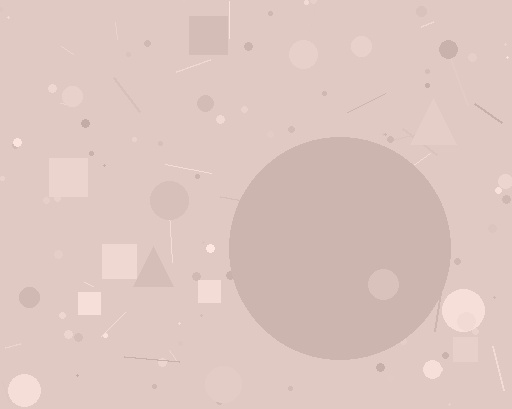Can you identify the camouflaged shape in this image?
The camouflaged shape is a circle.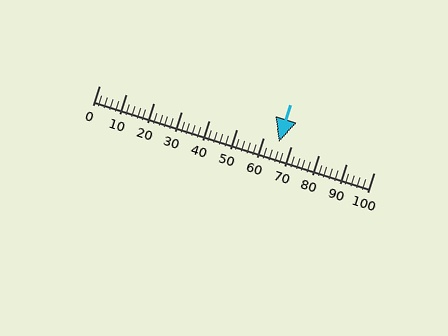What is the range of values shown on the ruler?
The ruler shows values from 0 to 100.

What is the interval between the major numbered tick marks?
The major tick marks are spaced 10 units apart.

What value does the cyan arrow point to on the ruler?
The cyan arrow points to approximately 66.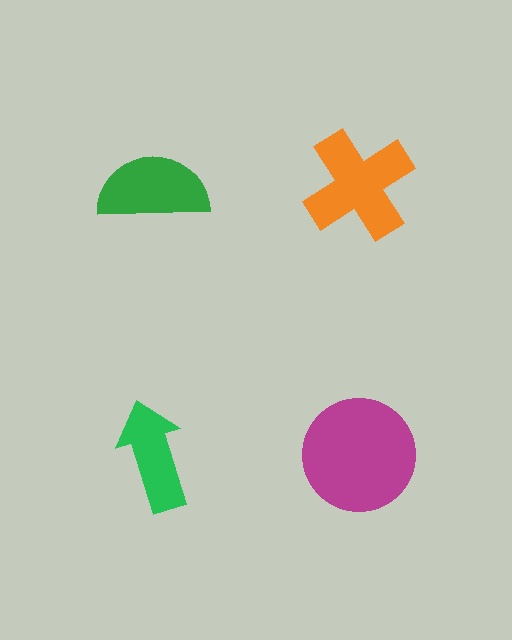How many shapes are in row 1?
2 shapes.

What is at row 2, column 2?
A magenta circle.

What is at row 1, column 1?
A green semicircle.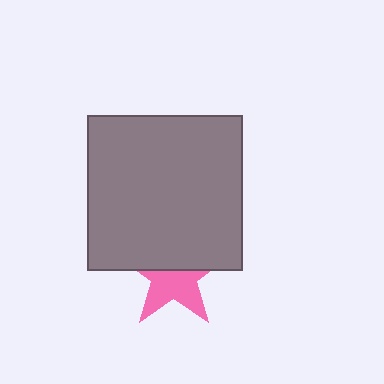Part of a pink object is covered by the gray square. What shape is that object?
It is a star.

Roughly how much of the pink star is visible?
About half of it is visible (roughly 51%).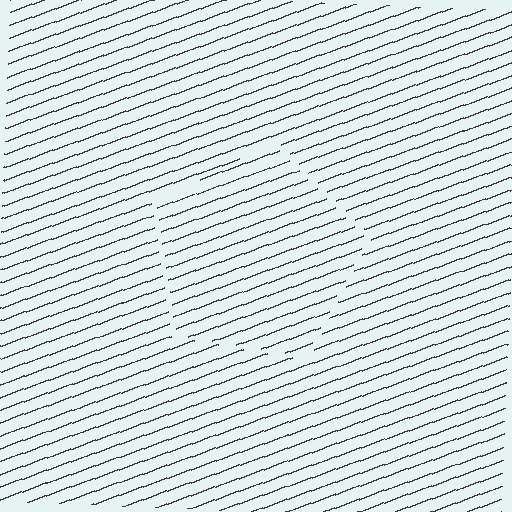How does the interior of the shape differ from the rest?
The interior of the shape contains the same grating, shifted by half a period — the contour is defined by the phase discontinuity where line-ends from the inner and outer gratings abut.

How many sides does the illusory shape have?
5 sides — the line-ends trace a pentagon.